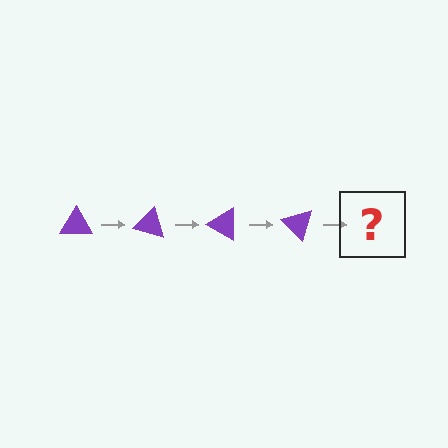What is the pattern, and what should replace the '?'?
The pattern is that the triangle rotates 15 degrees each step. The '?' should be a purple triangle rotated 60 degrees.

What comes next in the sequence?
The next element should be a purple triangle rotated 60 degrees.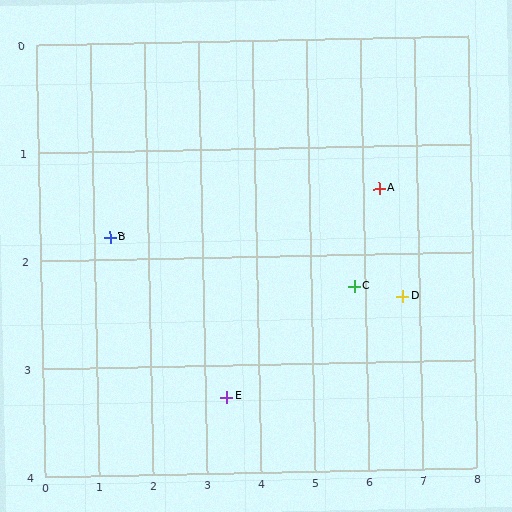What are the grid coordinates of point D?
Point D is at approximately (6.7, 2.4).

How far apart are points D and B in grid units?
Points D and B are about 5.4 grid units apart.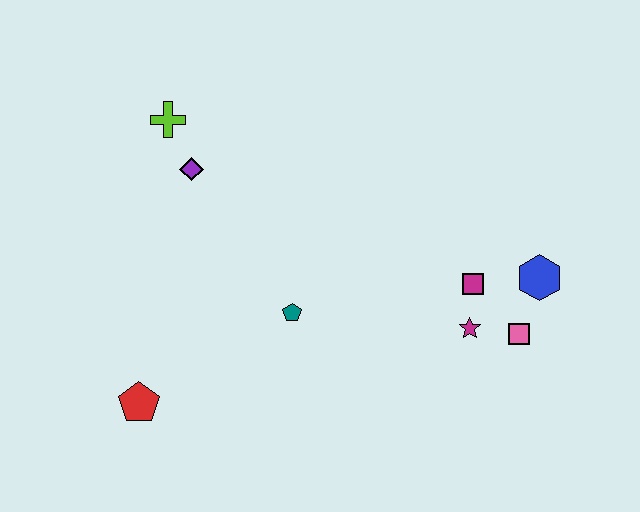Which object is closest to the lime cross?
The purple diamond is closest to the lime cross.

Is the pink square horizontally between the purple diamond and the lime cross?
No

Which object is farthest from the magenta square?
The red pentagon is farthest from the magenta square.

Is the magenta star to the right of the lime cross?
Yes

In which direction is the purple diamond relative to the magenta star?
The purple diamond is to the left of the magenta star.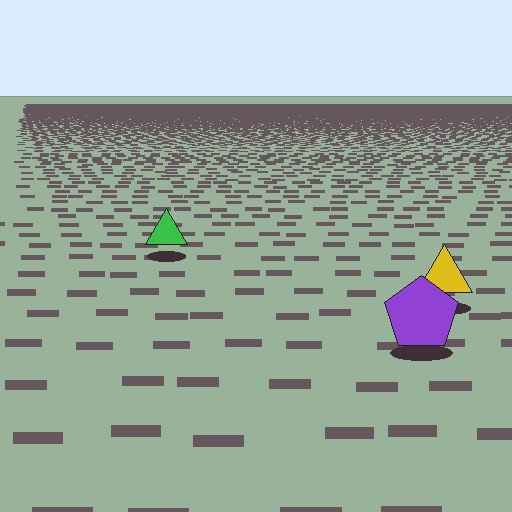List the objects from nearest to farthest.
From nearest to farthest: the purple pentagon, the yellow triangle, the green triangle.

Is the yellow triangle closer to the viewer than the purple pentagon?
No. The purple pentagon is closer — you can tell from the texture gradient: the ground texture is coarser near it.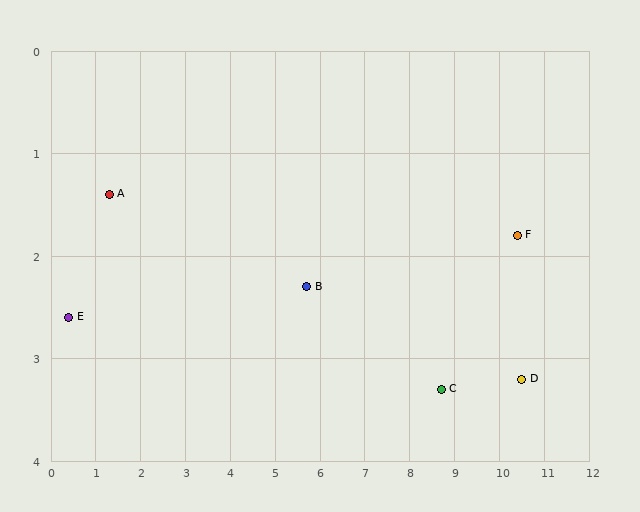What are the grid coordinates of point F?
Point F is at approximately (10.4, 1.8).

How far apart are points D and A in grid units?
Points D and A are about 9.4 grid units apart.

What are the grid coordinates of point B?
Point B is at approximately (5.7, 2.3).